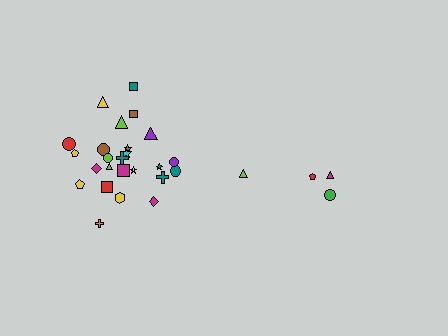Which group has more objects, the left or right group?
The left group.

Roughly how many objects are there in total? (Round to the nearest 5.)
Roughly 30 objects in total.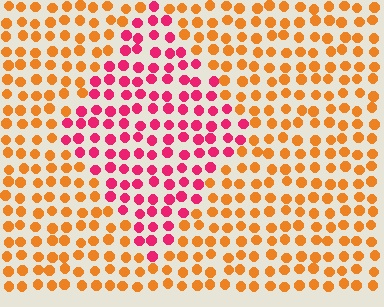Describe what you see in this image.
The image is filled with small orange elements in a uniform arrangement. A diamond-shaped region is visible where the elements are tinted to a slightly different hue, forming a subtle color boundary.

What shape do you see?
I see a diamond.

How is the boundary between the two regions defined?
The boundary is defined purely by a slight shift in hue (about 53 degrees). Spacing, size, and orientation are identical on both sides.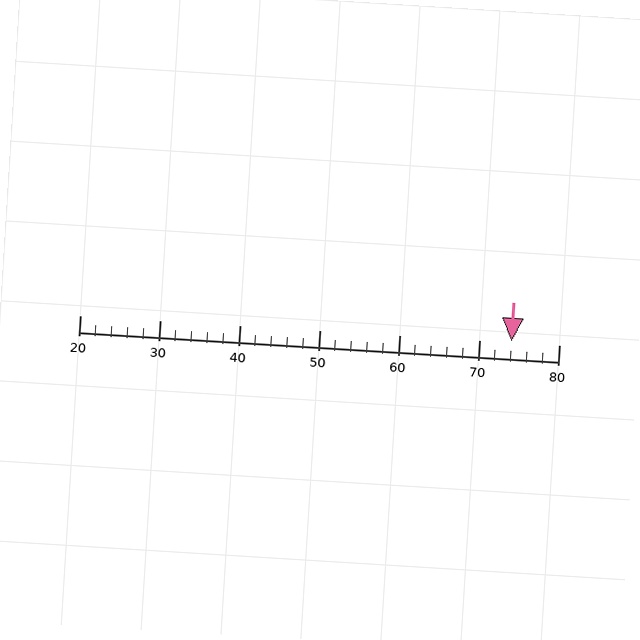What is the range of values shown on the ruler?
The ruler shows values from 20 to 80.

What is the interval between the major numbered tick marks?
The major tick marks are spaced 10 units apart.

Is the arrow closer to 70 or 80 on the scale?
The arrow is closer to 70.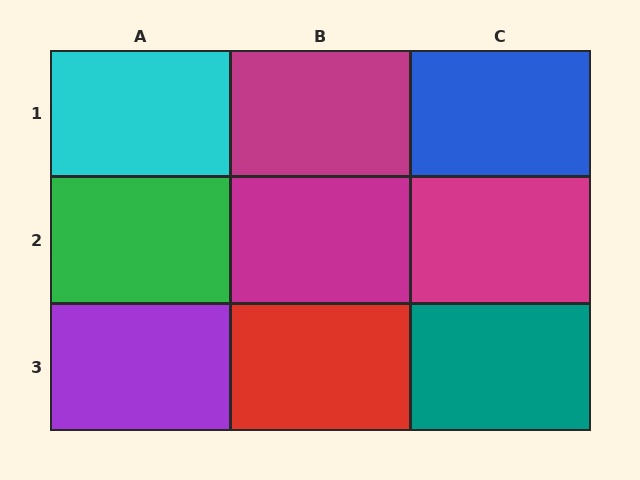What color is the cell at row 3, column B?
Red.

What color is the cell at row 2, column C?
Magenta.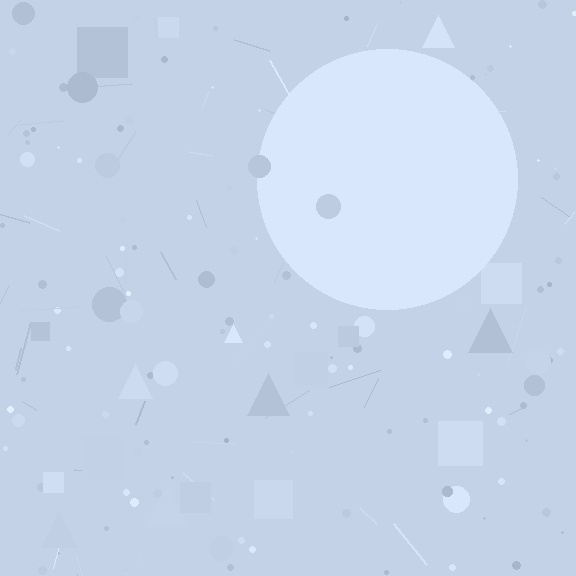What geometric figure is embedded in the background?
A circle is embedded in the background.